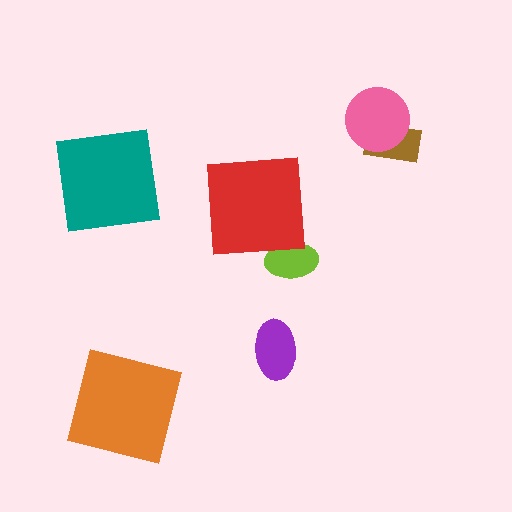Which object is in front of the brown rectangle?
The pink circle is in front of the brown rectangle.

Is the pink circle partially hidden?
No, no other shape covers it.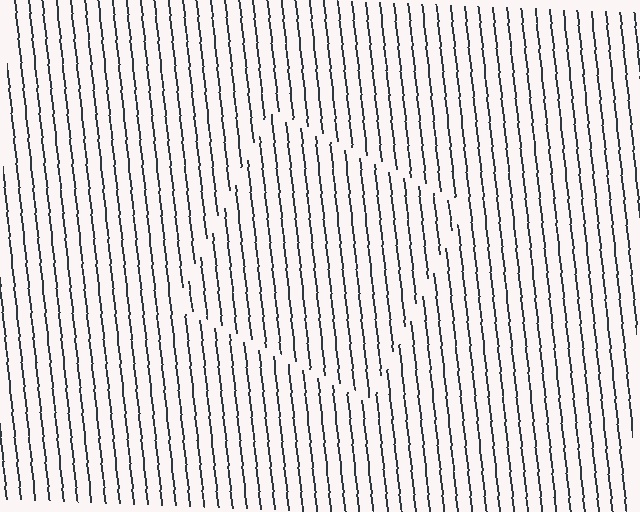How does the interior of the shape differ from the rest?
The interior of the shape contains the same grating, shifted by half a period — the contour is defined by the phase discontinuity where line-ends from the inner and outer gratings abut.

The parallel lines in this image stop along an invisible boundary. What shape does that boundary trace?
An illusory square. The interior of the shape contains the same grating, shifted by half a period — the contour is defined by the phase discontinuity where line-ends from the inner and outer gratings abut.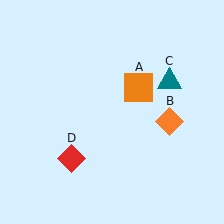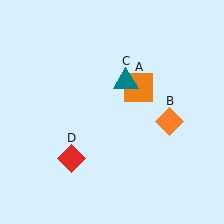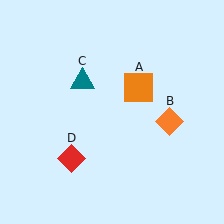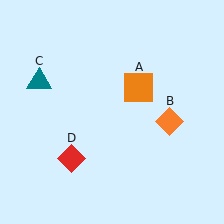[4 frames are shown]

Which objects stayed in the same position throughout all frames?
Orange square (object A) and orange diamond (object B) and red diamond (object D) remained stationary.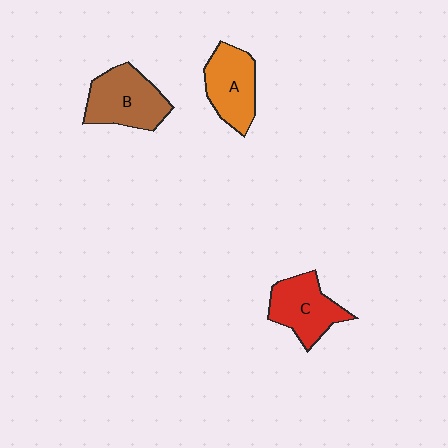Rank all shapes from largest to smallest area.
From largest to smallest: B (brown), C (red), A (orange).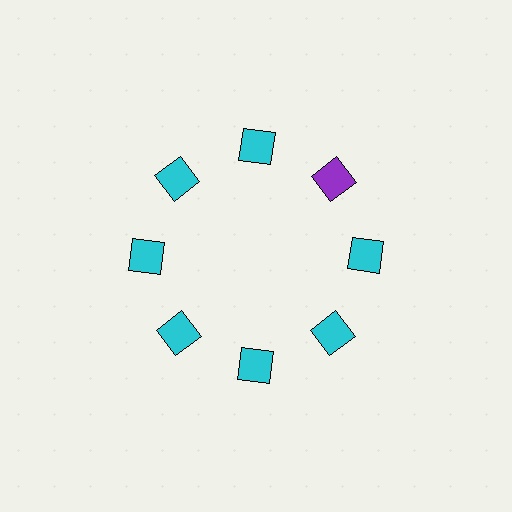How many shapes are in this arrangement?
There are 8 shapes arranged in a ring pattern.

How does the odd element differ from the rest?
It has a different color: purple instead of cyan.